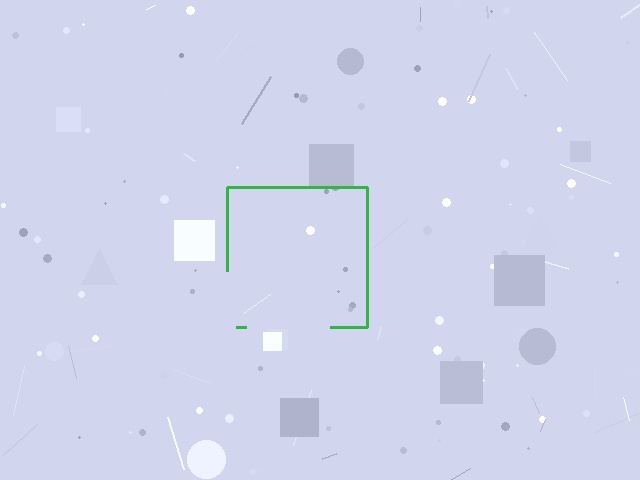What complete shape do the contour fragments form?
The contour fragments form a square.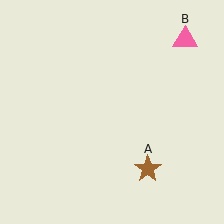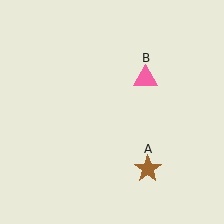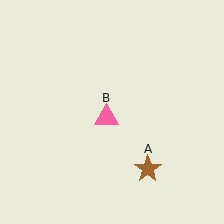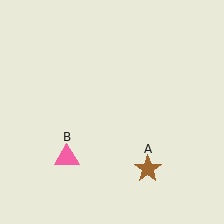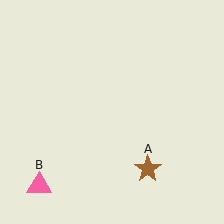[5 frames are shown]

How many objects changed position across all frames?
1 object changed position: pink triangle (object B).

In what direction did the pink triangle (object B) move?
The pink triangle (object B) moved down and to the left.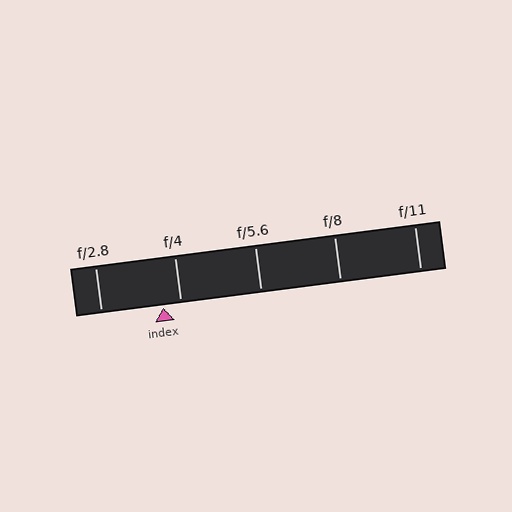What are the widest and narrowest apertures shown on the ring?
The widest aperture shown is f/2.8 and the narrowest is f/11.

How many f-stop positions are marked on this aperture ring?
There are 5 f-stop positions marked.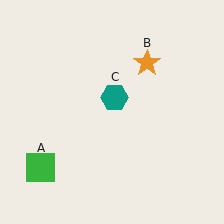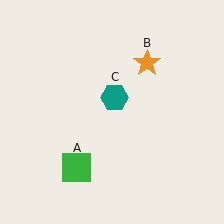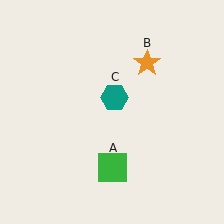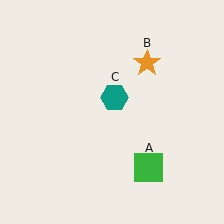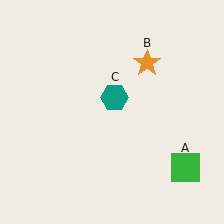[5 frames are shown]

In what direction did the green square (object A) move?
The green square (object A) moved right.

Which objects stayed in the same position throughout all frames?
Orange star (object B) and teal hexagon (object C) remained stationary.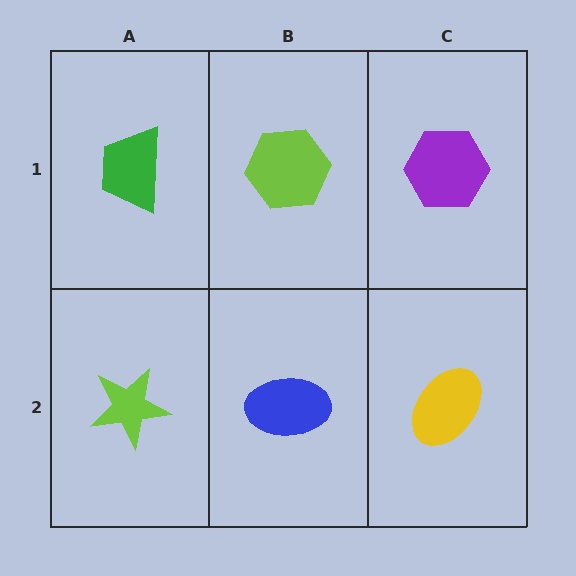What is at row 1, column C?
A purple hexagon.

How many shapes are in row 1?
3 shapes.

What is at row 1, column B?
A lime hexagon.